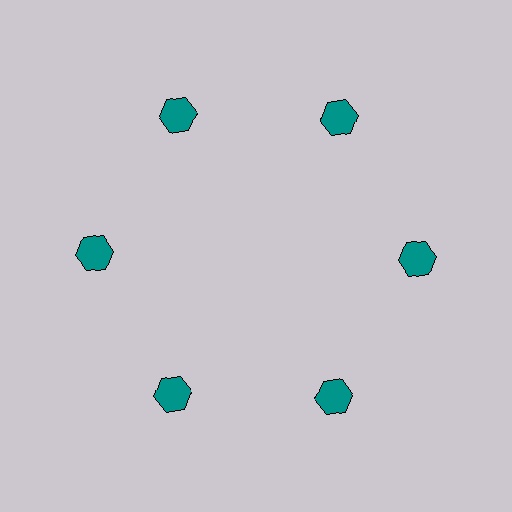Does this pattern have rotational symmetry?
Yes, this pattern has 6-fold rotational symmetry. It looks the same after rotating 60 degrees around the center.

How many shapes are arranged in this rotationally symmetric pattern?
There are 6 shapes, arranged in 6 groups of 1.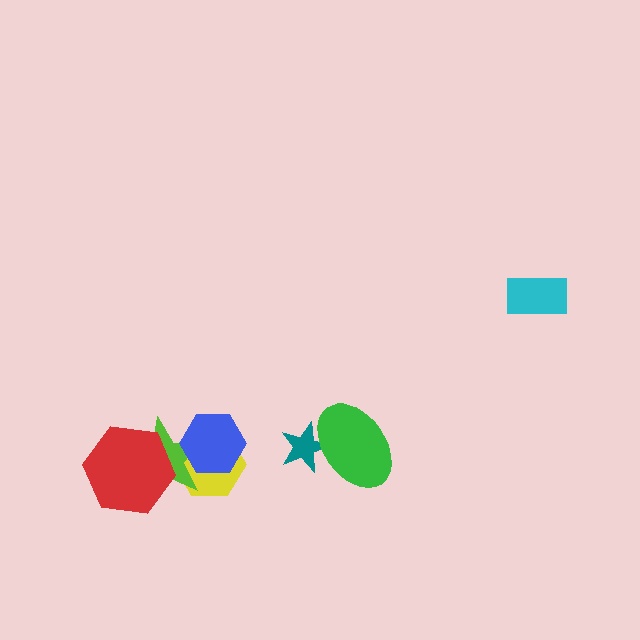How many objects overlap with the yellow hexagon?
2 objects overlap with the yellow hexagon.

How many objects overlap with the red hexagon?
1 object overlaps with the red hexagon.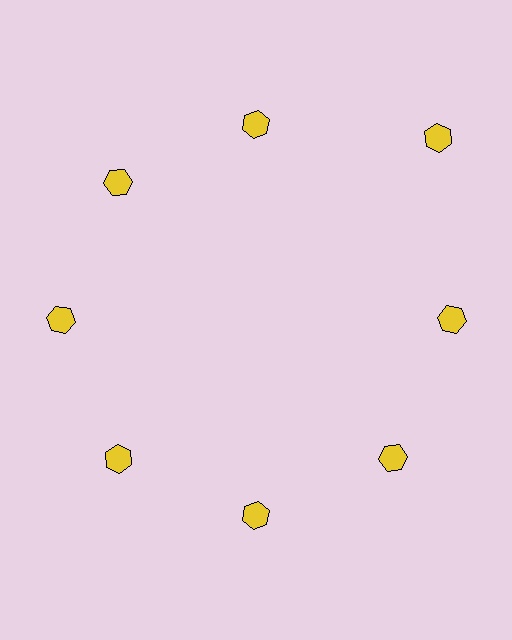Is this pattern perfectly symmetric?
No. The 8 yellow hexagons are arranged in a ring, but one element near the 2 o'clock position is pushed outward from the center, breaking the 8-fold rotational symmetry.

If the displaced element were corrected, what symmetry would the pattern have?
It would have 8-fold rotational symmetry — the pattern would map onto itself every 45 degrees.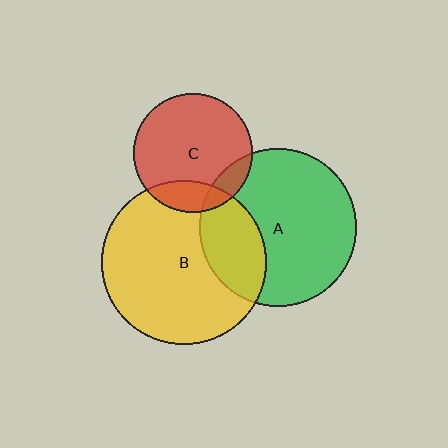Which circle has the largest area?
Circle B (yellow).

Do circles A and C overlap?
Yes.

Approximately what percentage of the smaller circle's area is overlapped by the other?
Approximately 10%.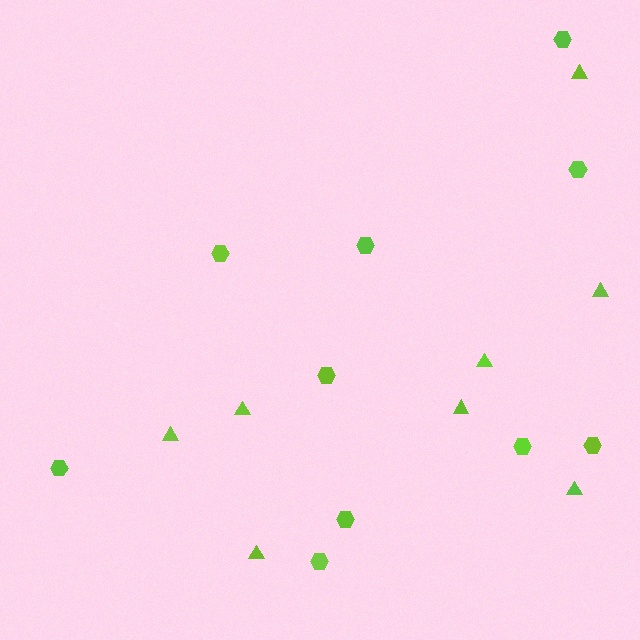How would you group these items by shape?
There are 2 groups: one group of triangles (8) and one group of hexagons (10).